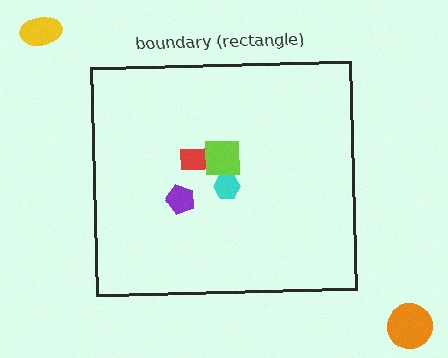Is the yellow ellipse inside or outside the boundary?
Outside.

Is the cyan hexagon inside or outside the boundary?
Inside.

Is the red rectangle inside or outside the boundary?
Inside.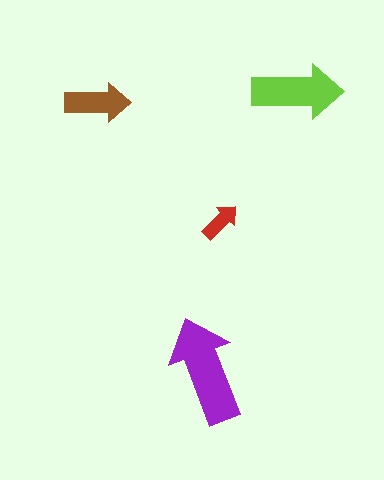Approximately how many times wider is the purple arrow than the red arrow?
About 2.5 times wider.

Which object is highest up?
The lime arrow is topmost.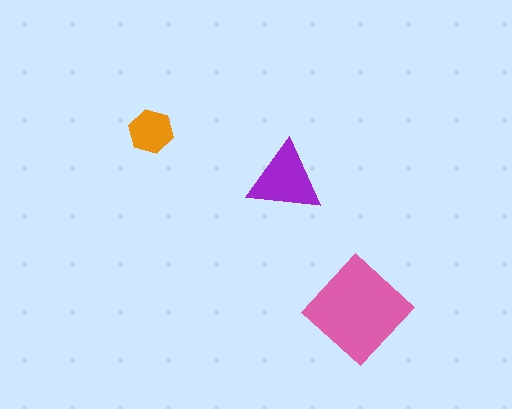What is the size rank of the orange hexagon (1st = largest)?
3rd.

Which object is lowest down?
The pink diamond is bottommost.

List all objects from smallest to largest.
The orange hexagon, the purple triangle, the pink diamond.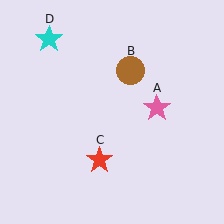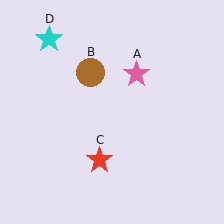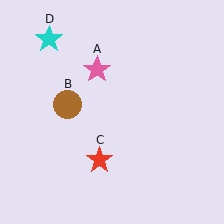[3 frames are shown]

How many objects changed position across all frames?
2 objects changed position: pink star (object A), brown circle (object B).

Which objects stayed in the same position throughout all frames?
Red star (object C) and cyan star (object D) remained stationary.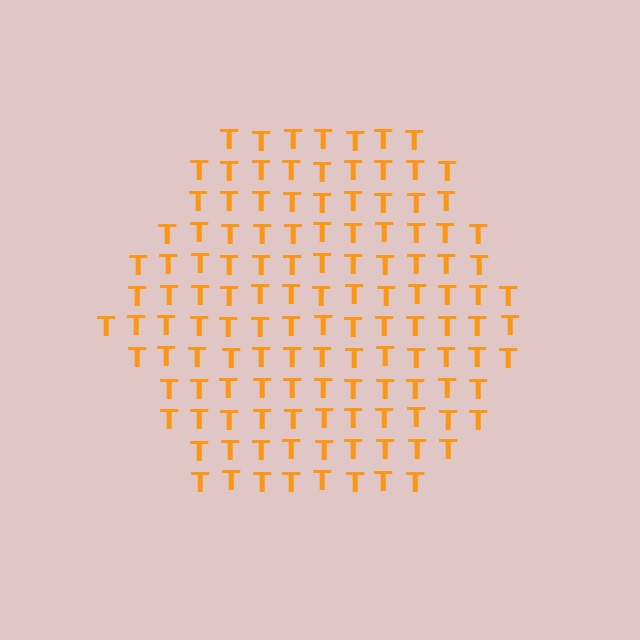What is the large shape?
The large shape is a hexagon.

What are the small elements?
The small elements are letter T's.